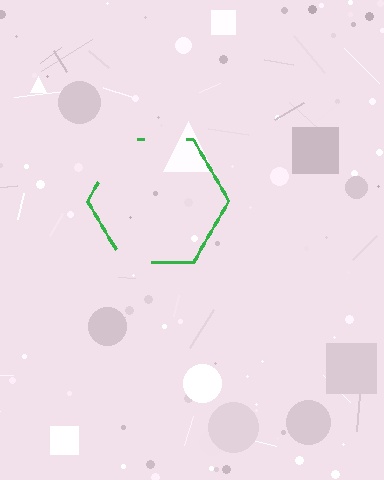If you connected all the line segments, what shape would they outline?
They would outline a hexagon.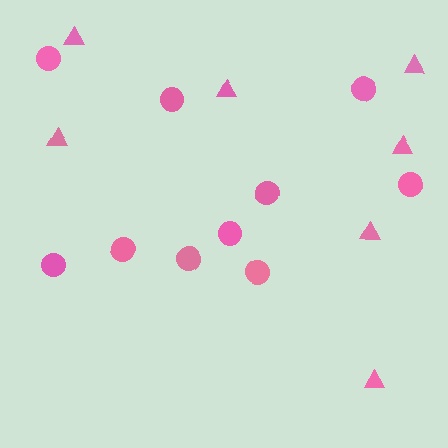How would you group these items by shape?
There are 2 groups: one group of triangles (7) and one group of circles (10).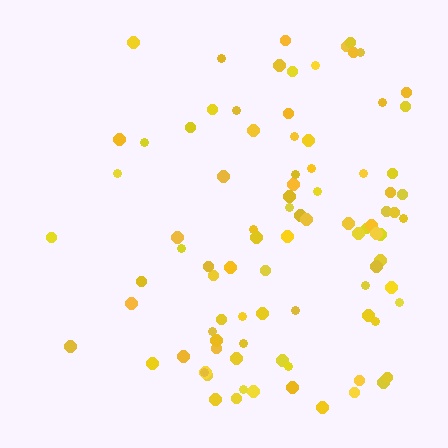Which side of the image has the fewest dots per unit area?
The left.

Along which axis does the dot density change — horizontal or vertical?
Horizontal.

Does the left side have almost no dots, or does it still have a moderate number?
Still a moderate number, just noticeably fewer than the right.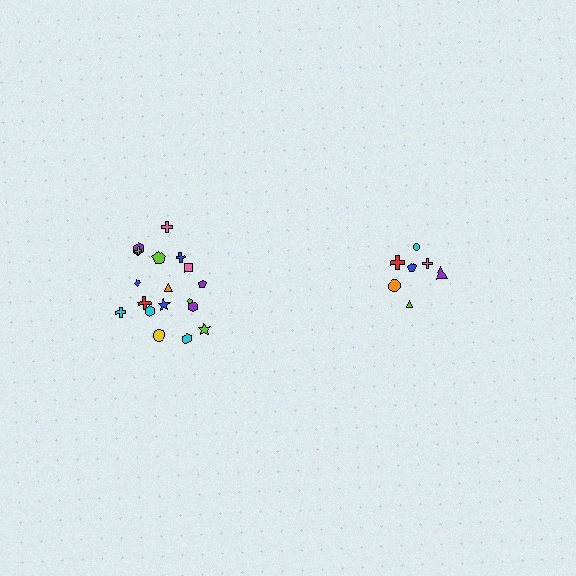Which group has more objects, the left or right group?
The left group.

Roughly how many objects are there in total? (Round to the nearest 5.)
Roughly 25 objects in total.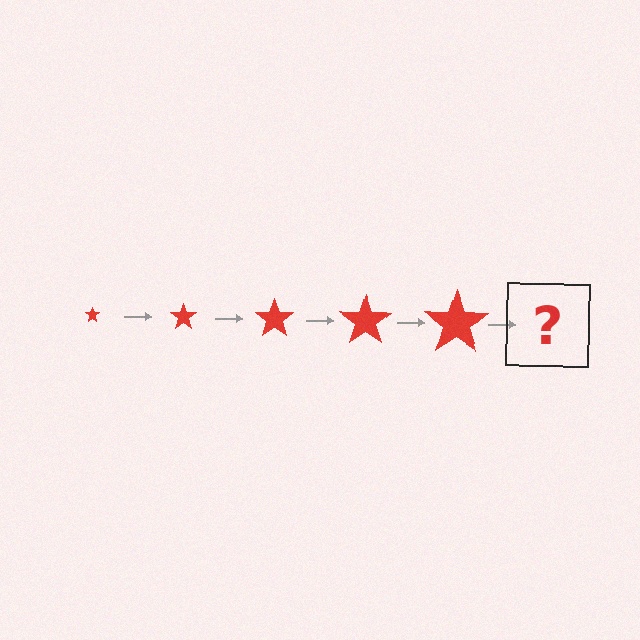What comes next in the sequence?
The next element should be a red star, larger than the previous one.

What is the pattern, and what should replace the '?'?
The pattern is that the star gets progressively larger each step. The '?' should be a red star, larger than the previous one.